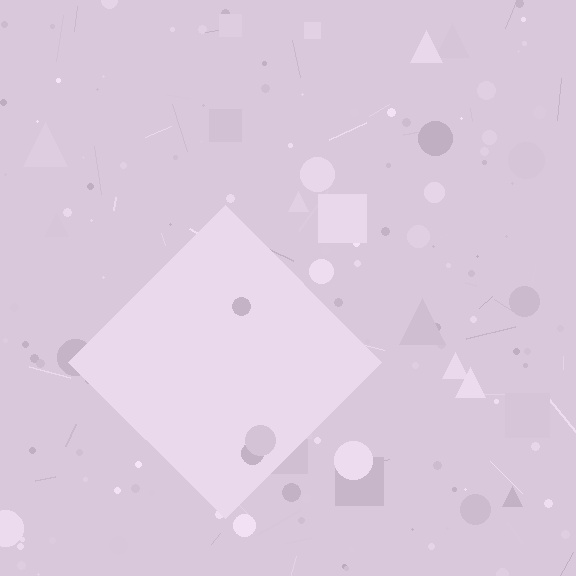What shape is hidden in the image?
A diamond is hidden in the image.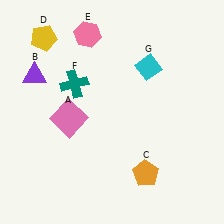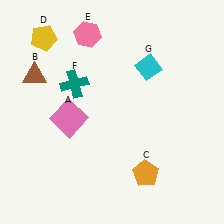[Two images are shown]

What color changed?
The triangle (B) changed from purple in Image 1 to brown in Image 2.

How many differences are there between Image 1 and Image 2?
There is 1 difference between the two images.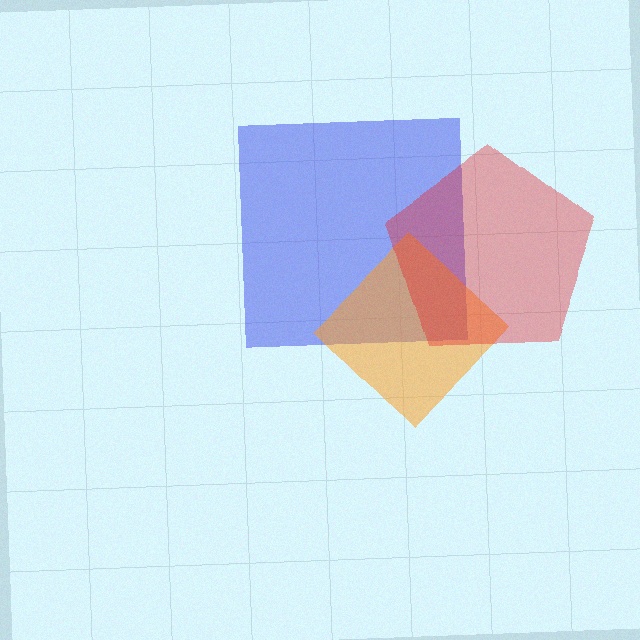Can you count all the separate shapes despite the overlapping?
Yes, there are 3 separate shapes.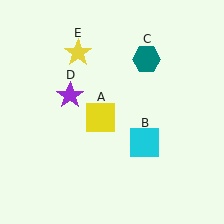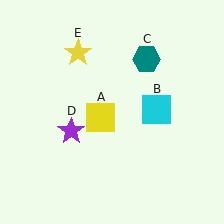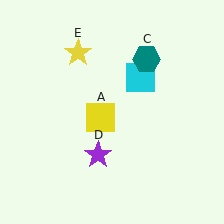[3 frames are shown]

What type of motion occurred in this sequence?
The cyan square (object B), purple star (object D) rotated counterclockwise around the center of the scene.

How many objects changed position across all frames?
2 objects changed position: cyan square (object B), purple star (object D).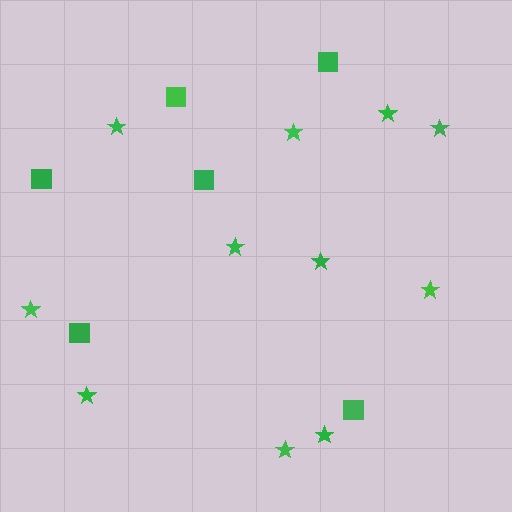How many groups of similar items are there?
There are 2 groups: one group of squares (6) and one group of stars (11).